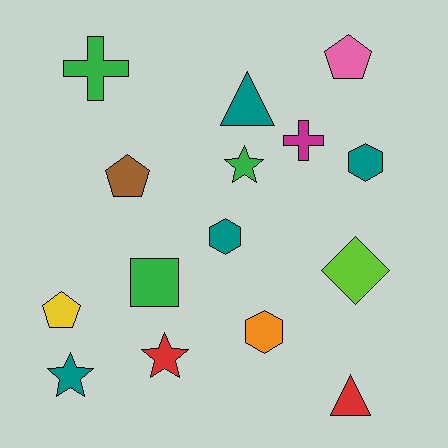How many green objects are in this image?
There are 3 green objects.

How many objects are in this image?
There are 15 objects.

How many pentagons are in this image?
There are 3 pentagons.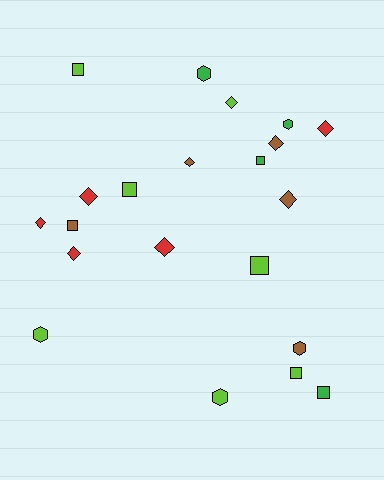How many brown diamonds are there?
There are 3 brown diamonds.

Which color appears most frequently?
Lime, with 7 objects.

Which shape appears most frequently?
Diamond, with 9 objects.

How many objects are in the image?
There are 21 objects.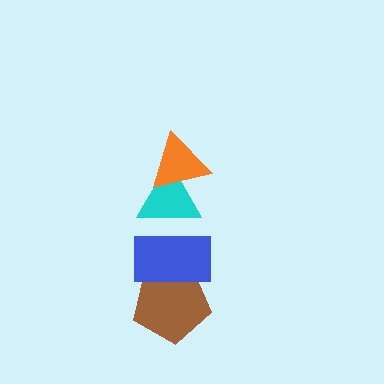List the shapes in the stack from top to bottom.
From top to bottom: the orange triangle, the cyan triangle, the blue rectangle, the brown pentagon.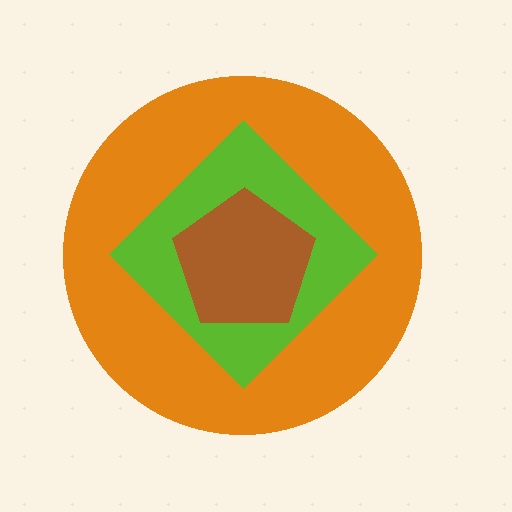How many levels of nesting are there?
3.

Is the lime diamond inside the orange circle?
Yes.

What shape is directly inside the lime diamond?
The brown pentagon.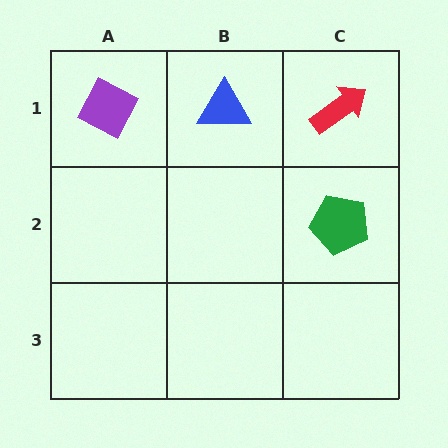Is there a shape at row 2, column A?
No, that cell is empty.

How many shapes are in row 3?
0 shapes.